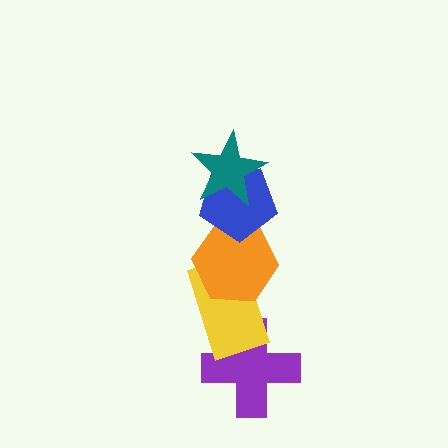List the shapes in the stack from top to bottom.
From top to bottom: the teal star, the blue pentagon, the orange hexagon, the yellow rectangle, the purple cross.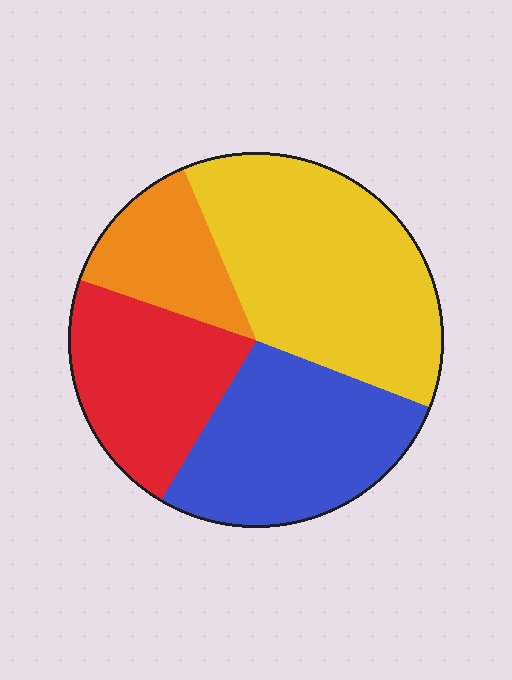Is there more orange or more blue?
Blue.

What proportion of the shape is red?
Red takes up between a sixth and a third of the shape.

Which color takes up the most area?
Yellow, at roughly 35%.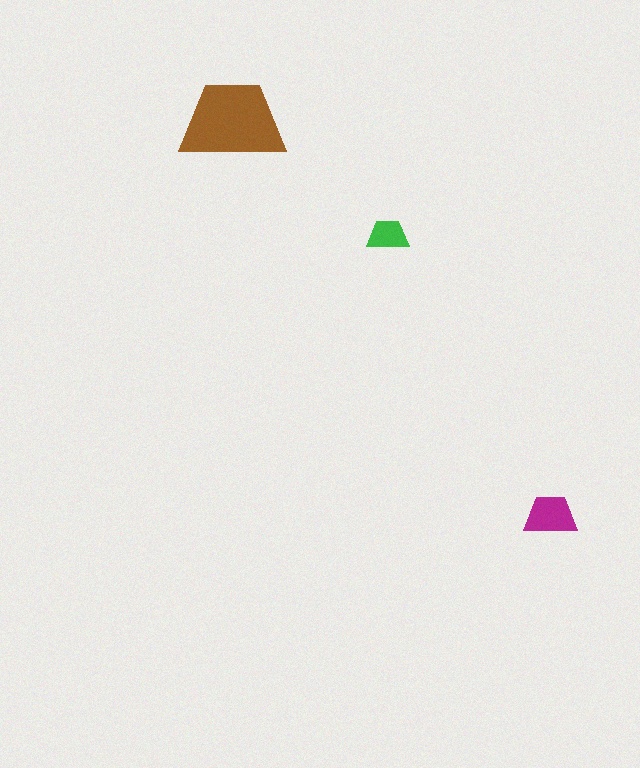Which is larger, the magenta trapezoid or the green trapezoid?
The magenta one.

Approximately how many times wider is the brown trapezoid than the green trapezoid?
About 2.5 times wider.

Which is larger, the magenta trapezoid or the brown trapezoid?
The brown one.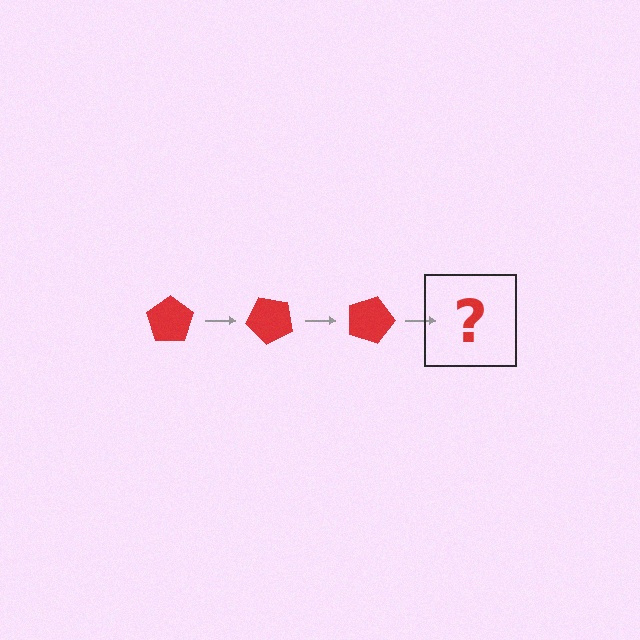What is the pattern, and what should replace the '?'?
The pattern is that the pentagon rotates 45 degrees each step. The '?' should be a red pentagon rotated 135 degrees.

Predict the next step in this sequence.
The next step is a red pentagon rotated 135 degrees.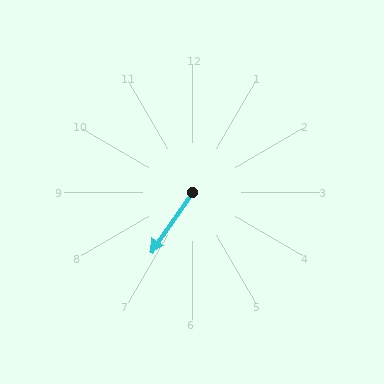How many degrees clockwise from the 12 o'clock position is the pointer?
Approximately 215 degrees.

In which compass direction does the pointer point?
Southwest.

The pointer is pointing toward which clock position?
Roughly 7 o'clock.